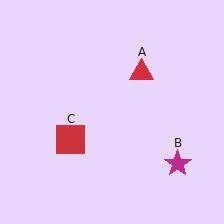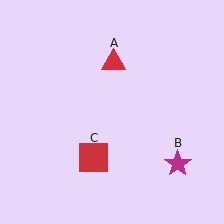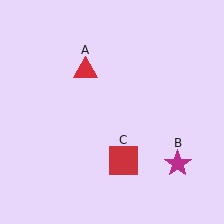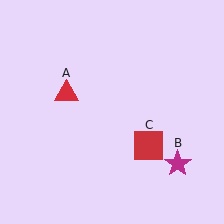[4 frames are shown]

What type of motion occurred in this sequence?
The red triangle (object A), red square (object C) rotated counterclockwise around the center of the scene.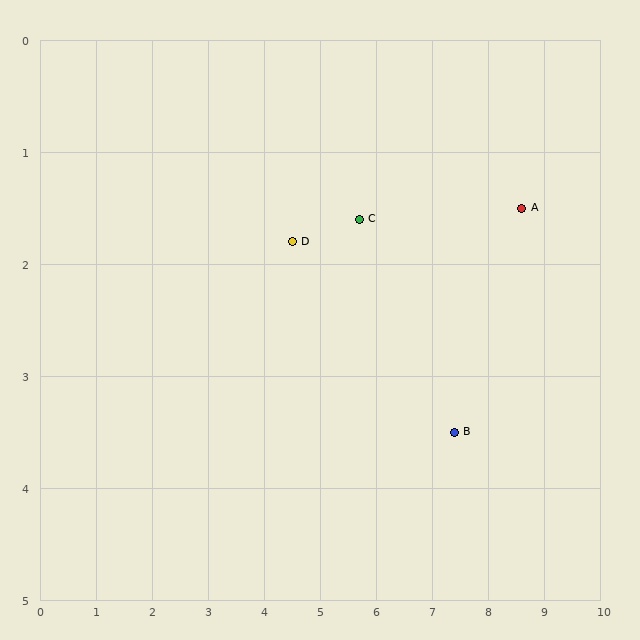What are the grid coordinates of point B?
Point B is at approximately (7.4, 3.5).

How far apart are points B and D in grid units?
Points B and D are about 3.4 grid units apart.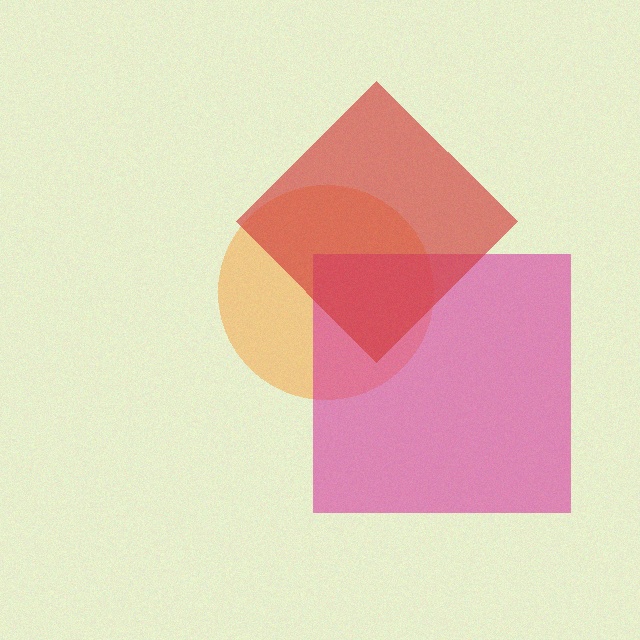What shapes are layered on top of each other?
The layered shapes are: an orange circle, a magenta square, a red diamond.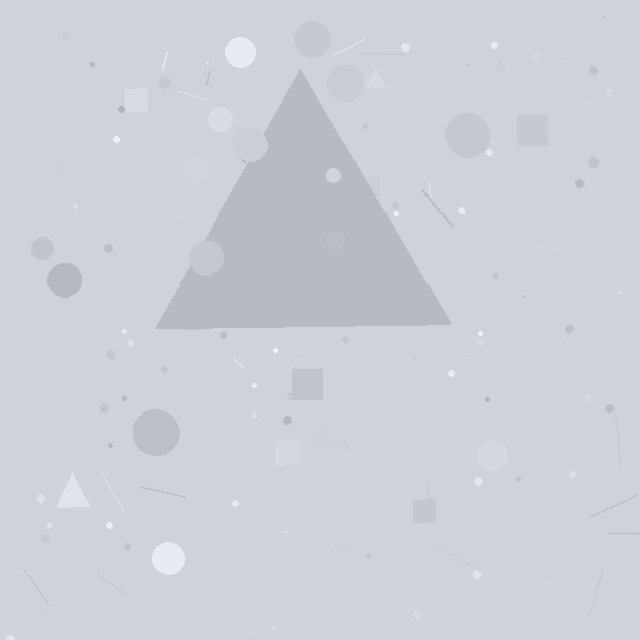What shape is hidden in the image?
A triangle is hidden in the image.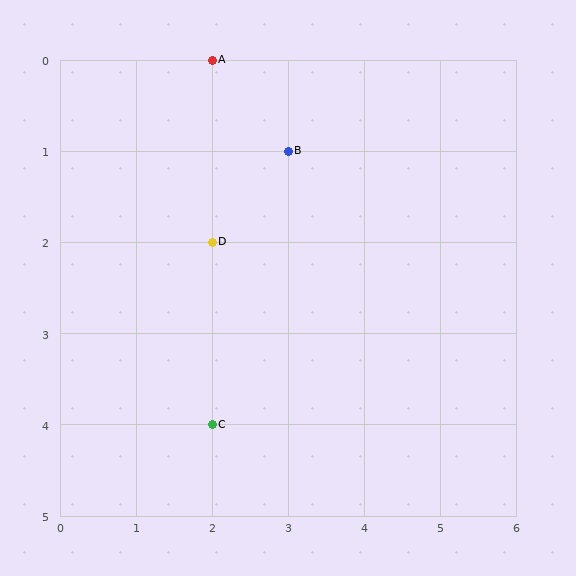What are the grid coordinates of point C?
Point C is at grid coordinates (2, 4).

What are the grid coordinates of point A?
Point A is at grid coordinates (2, 0).